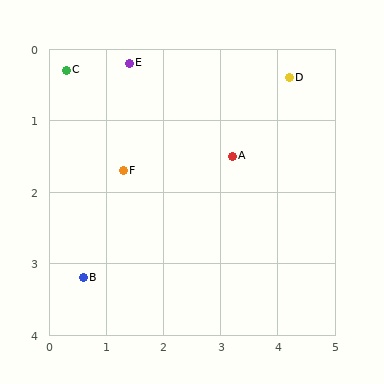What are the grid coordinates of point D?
Point D is at approximately (4.2, 0.4).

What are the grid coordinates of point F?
Point F is at approximately (1.3, 1.7).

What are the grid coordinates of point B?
Point B is at approximately (0.6, 3.2).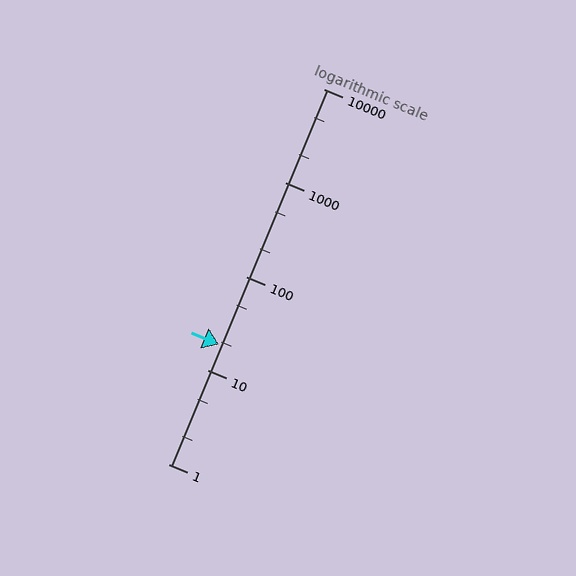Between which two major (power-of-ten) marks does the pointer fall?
The pointer is between 10 and 100.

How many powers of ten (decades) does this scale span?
The scale spans 4 decades, from 1 to 10000.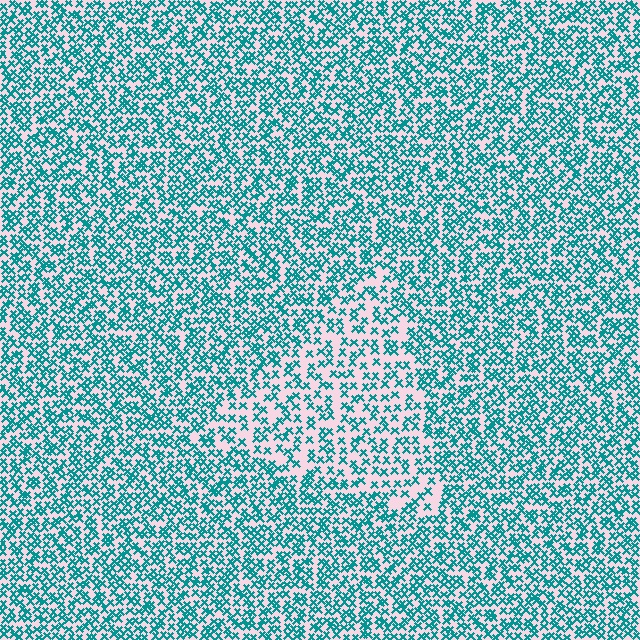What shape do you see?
I see a triangle.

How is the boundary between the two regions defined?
The boundary is defined by a change in element density (approximately 1.7x ratio). All elements are the same color, size, and shape.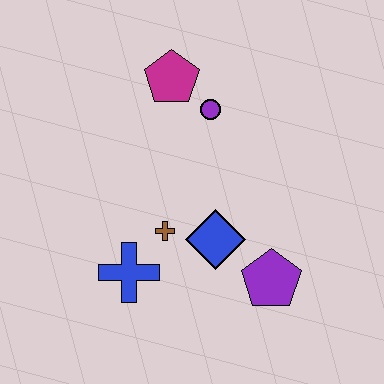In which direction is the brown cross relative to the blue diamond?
The brown cross is to the left of the blue diamond.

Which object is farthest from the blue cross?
The magenta pentagon is farthest from the blue cross.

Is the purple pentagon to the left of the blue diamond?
No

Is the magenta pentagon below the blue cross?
No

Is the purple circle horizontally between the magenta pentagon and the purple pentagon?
Yes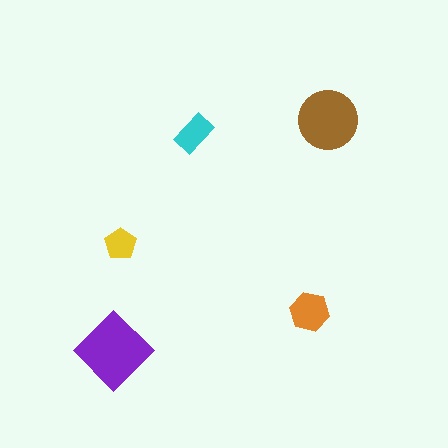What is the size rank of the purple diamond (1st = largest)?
1st.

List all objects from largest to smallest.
The purple diamond, the brown circle, the orange hexagon, the cyan rectangle, the yellow pentagon.